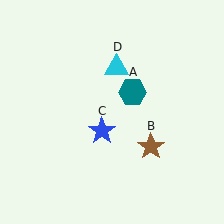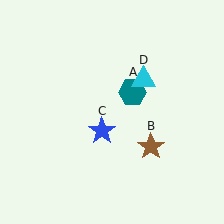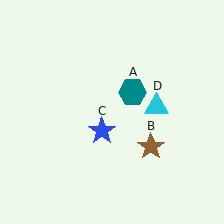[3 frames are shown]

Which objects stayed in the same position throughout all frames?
Teal hexagon (object A) and brown star (object B) and blue star (object C) remained stationary.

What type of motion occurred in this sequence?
The cyan triangle (object D) rotated clockwise around the center of the scene.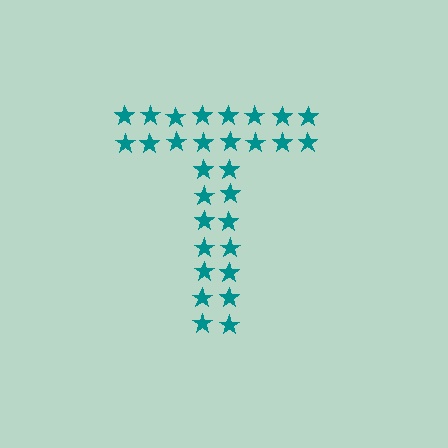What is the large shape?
The large shape is the letter T.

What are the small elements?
The small elements are stars.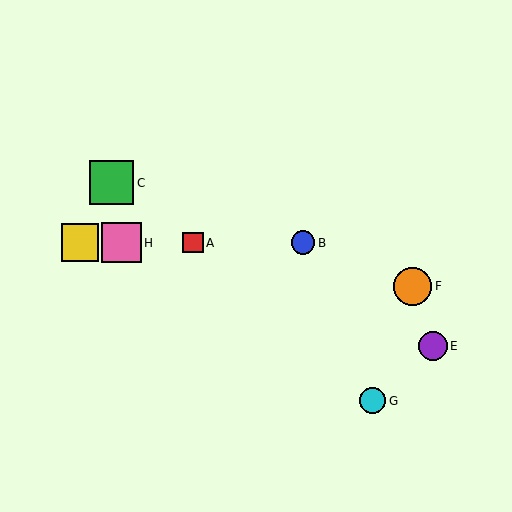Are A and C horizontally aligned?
No, A is at y≈243 and C is at y≈183.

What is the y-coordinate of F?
Object F is at y≈286.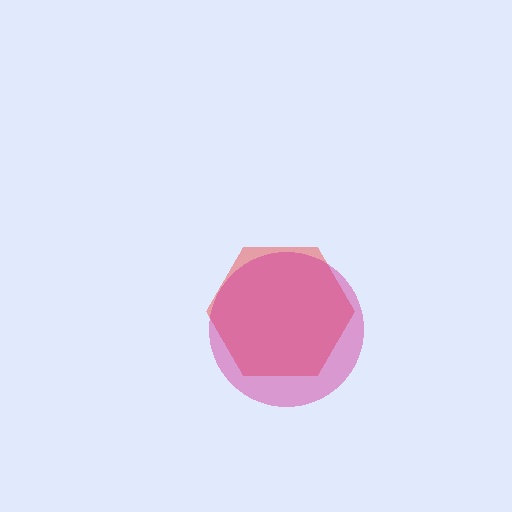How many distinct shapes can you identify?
There are 2 distinct shapes: a red hexagon, a magenta circle.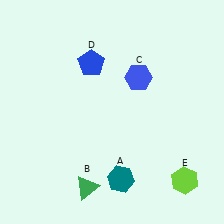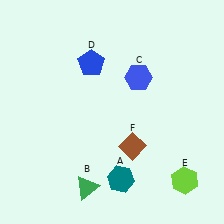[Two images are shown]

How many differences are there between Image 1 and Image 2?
There is 1 difference between the two images.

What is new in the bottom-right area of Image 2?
A brown diamond (F) was added in the bottom-right area of Image 2.